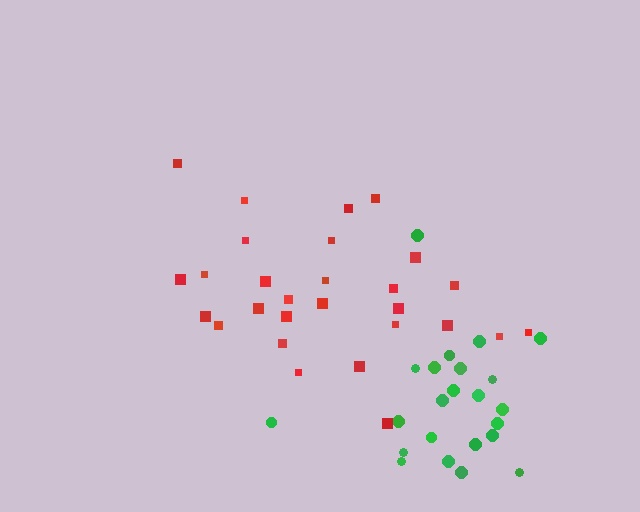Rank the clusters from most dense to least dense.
green, red.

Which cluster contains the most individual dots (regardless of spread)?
Red (28).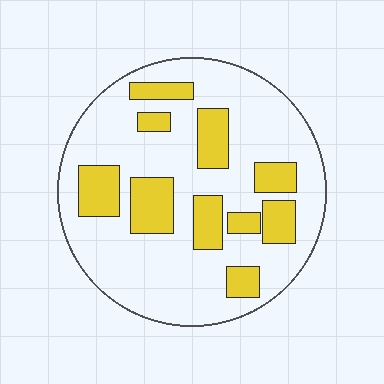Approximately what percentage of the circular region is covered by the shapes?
Approximately 25%.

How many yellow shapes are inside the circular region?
10.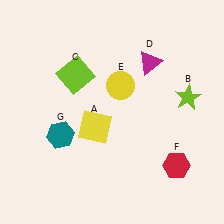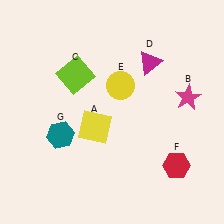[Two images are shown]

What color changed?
The star (B) changed from lime in Image 1 to magenta in Image 2.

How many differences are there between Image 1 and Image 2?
There is 1 difference between the two images.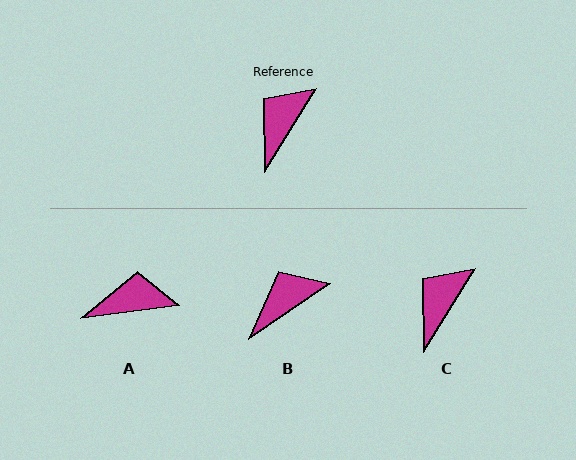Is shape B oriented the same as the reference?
No, it is off by about 24 degrees.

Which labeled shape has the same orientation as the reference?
C.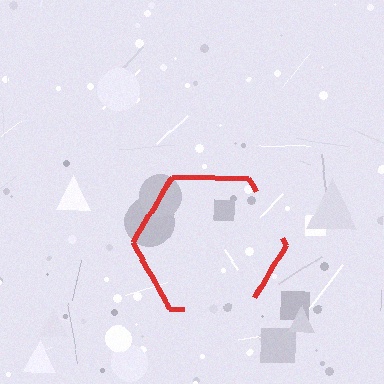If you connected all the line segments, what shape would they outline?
They would outline a hexagon.